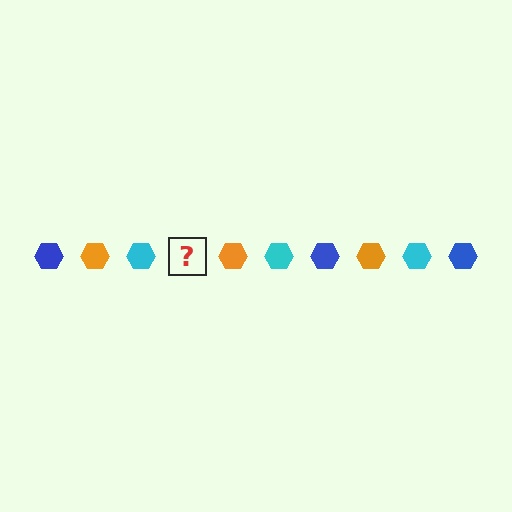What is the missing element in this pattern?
The missing element is a blue hexagon.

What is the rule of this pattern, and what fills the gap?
The rule is that the pattern cycles through blue, orange, cyan hexagons. The gap should be filled with a blue hexagon.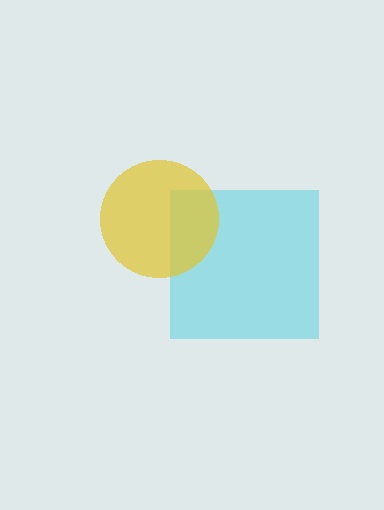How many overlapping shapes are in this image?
There are 2 overlapping shapes in the image.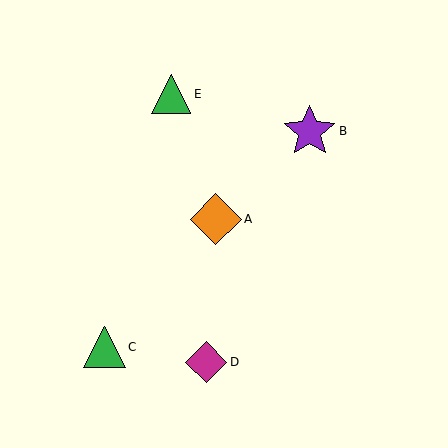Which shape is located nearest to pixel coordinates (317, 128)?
The purple star (labeled B) at (310, 131) is nearest to that location.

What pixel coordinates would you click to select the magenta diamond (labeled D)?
Click at (206, 362) to select the magenta diamond D.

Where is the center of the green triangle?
The center of the green triangle is at (171, 94).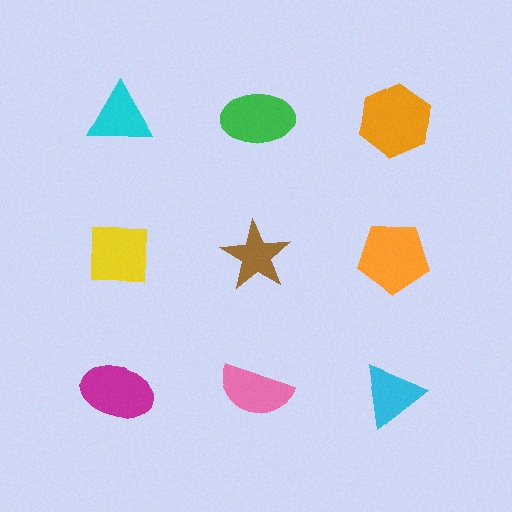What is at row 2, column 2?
A brown star.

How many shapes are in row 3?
3 shapes.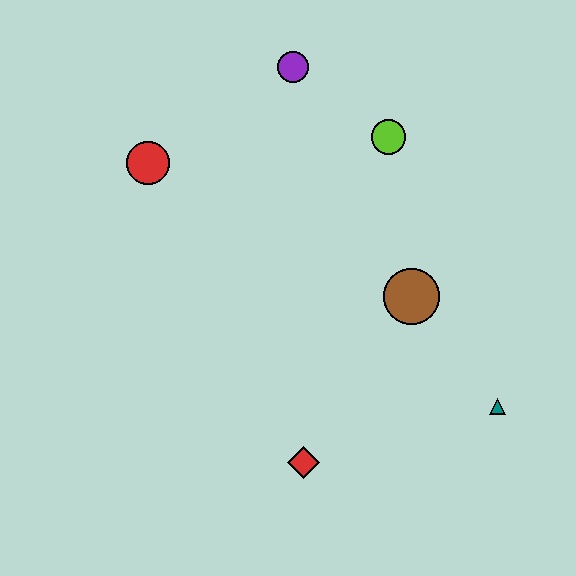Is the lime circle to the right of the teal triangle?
No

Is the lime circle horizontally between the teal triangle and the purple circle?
Yes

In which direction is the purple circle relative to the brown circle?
The purple circle is above the brown circle.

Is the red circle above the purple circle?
No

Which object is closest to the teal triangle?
The brown circle is closest to the teal triangle.